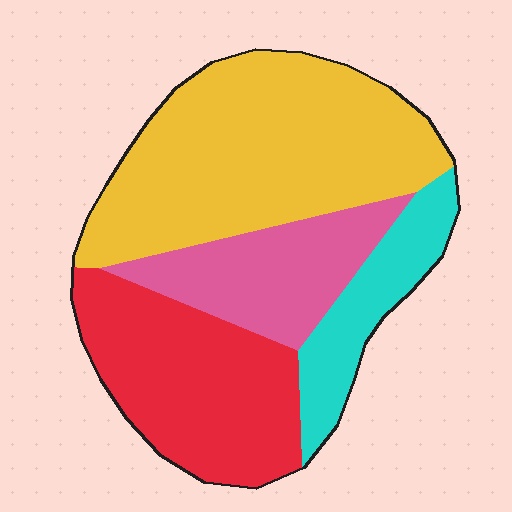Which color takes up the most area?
Yellow, at roughly 40%.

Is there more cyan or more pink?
Pink.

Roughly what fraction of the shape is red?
Red takes up about one quarter (1/4) of the shape.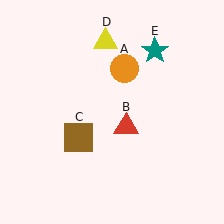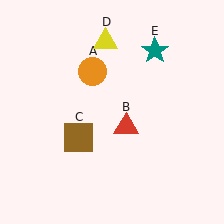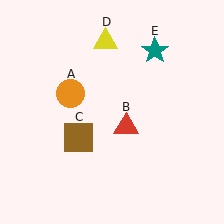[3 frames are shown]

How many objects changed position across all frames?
1 object changed position: orange circle (object A).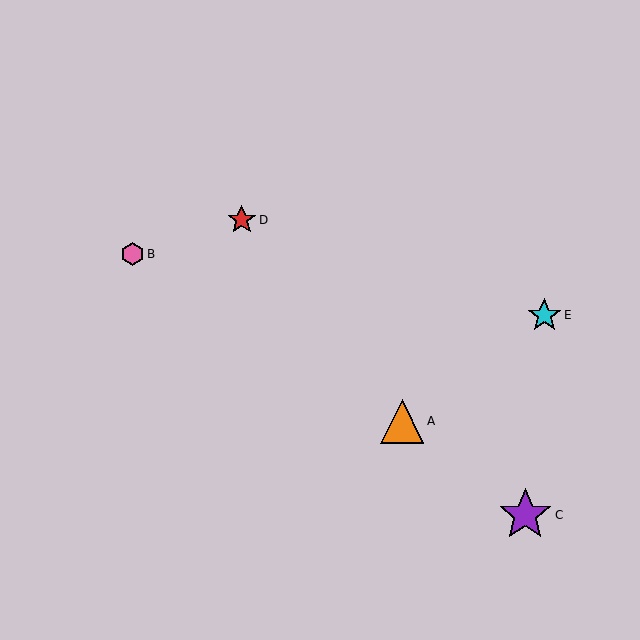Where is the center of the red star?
The center of the red star is at (242, 220).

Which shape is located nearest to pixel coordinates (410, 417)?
The orange triangle (labeled A) at (402, 421) is nearest to that location.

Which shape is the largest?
The purple star (labeled C) is the largest.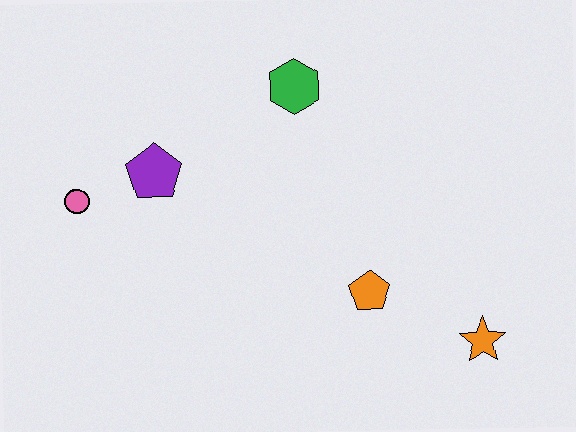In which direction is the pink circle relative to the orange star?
The pink circle is to the left of the orange star.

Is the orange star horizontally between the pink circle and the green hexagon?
No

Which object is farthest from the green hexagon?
The orange star is farthest from the green hexagon.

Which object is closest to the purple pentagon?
The pink circle is closest to the purple pentagon.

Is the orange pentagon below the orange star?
No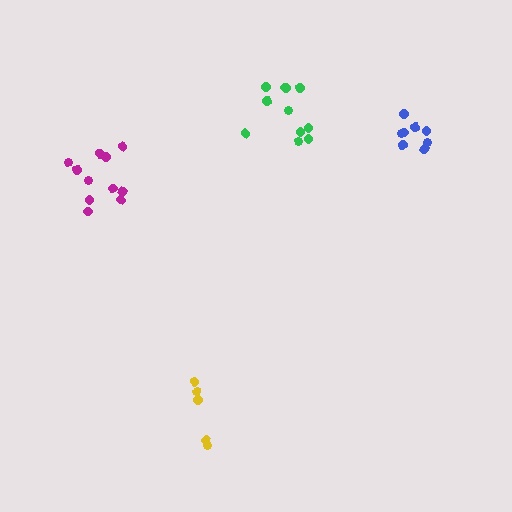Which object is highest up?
The green cluster is topmost.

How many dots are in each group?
Group 1: 8 dots, Group 2: 5 dots, Group 3: 11 dots, Group 4: 11 dots (35 total).